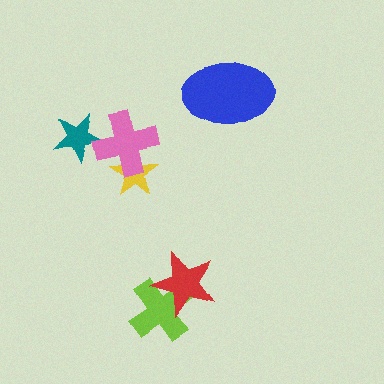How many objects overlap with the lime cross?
1 object overlaps with the lime cross.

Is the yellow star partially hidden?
Yes, it is partially covered by another shape.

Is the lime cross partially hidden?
Yes, it is partially covered by another shape.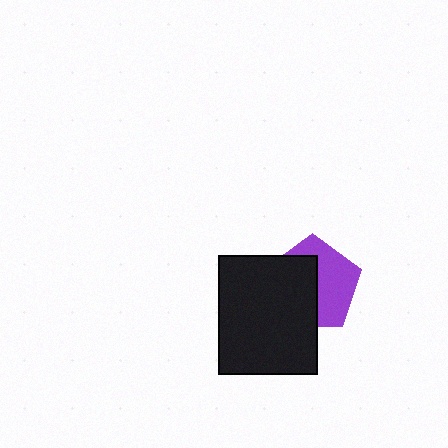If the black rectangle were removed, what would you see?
You would see the complete purple pentagon.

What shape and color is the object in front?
The object in front is a black rectangle.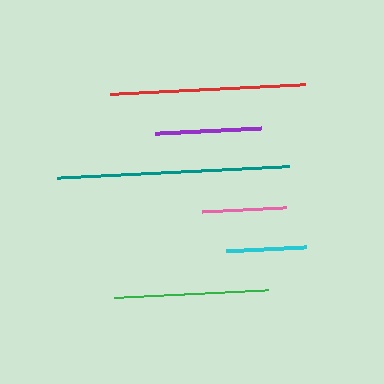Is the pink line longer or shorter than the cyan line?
The pink line is longer than the cyan line.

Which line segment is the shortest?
The cyan line is the shortest at approximately 80 pixels.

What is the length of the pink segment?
The pink segment is approximately 84 pixels long.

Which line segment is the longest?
The teal line is the longest at approximately 231 pixels.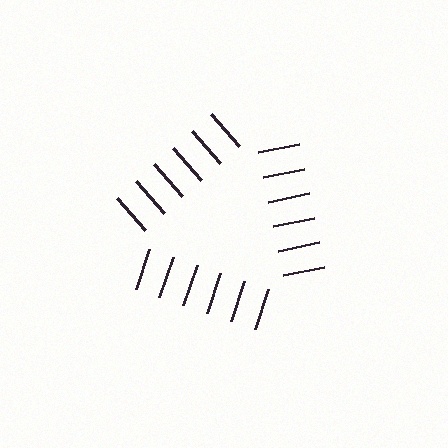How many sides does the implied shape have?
3 sides — the line-ends trace a triangle.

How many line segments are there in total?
18 — 6 along each of the 3 edges.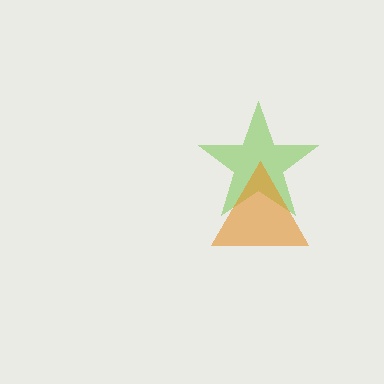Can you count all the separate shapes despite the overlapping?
Yes, there are 2 separate shapes.